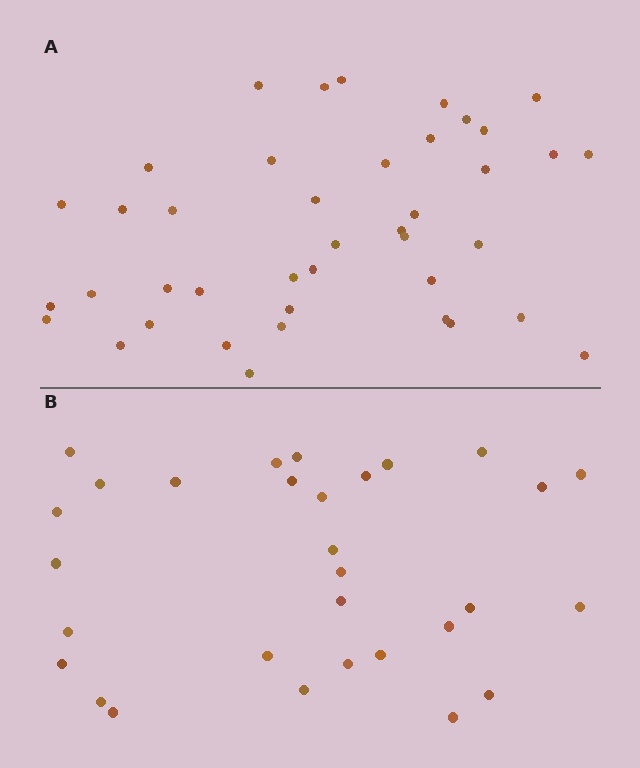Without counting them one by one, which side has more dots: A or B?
Region A (the top region) has more dots.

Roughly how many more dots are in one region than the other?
Region A has roughly 12 or so more dots than region B.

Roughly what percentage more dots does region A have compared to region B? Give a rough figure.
About 35% more.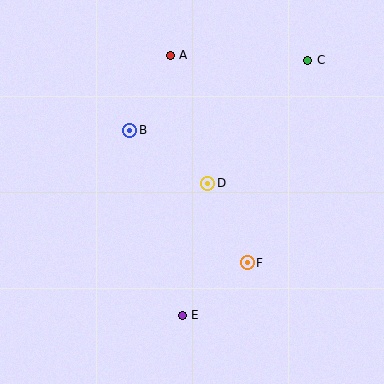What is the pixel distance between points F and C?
The distance between F and C is 211 pixels.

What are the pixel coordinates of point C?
Point C is at (308, 60).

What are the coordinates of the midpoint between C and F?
The midpoint between C and F is at (278, 161).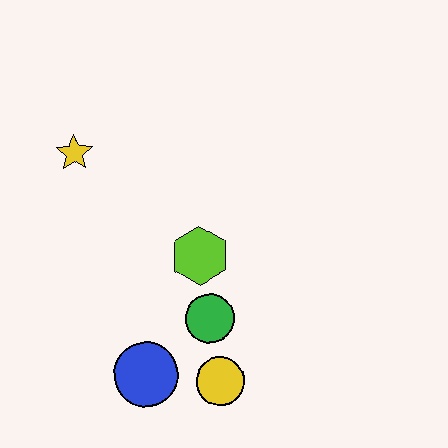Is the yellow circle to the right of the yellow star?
Yes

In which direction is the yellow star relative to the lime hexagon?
The yellow star is to the left of the lime hexagon.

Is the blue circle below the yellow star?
Yes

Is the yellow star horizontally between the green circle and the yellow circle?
No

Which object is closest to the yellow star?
The lime hexagon is closest to the yellow star.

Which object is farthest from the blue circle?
The yellow star is farthest from the blue circle.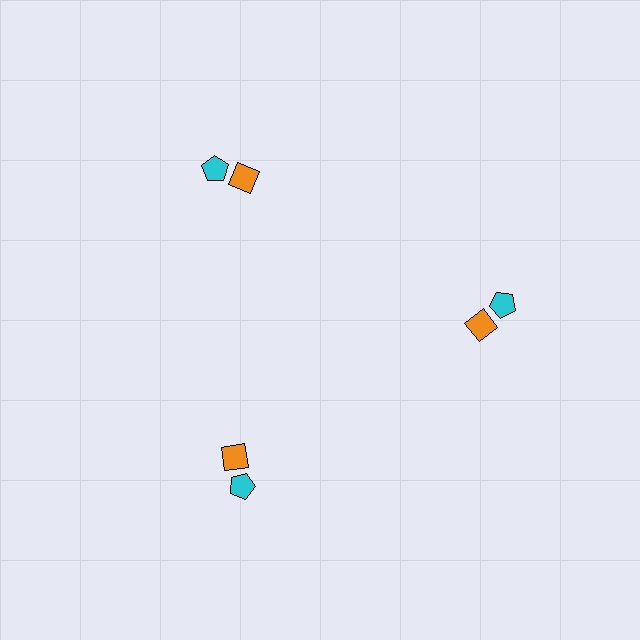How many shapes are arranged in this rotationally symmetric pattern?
There are 6 shapes, arranged in 3 groups of 2.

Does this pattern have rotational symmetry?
Yes, this pattern has 3-fold rotational symmetry. It looks the same after rotating 120 degrees around the center.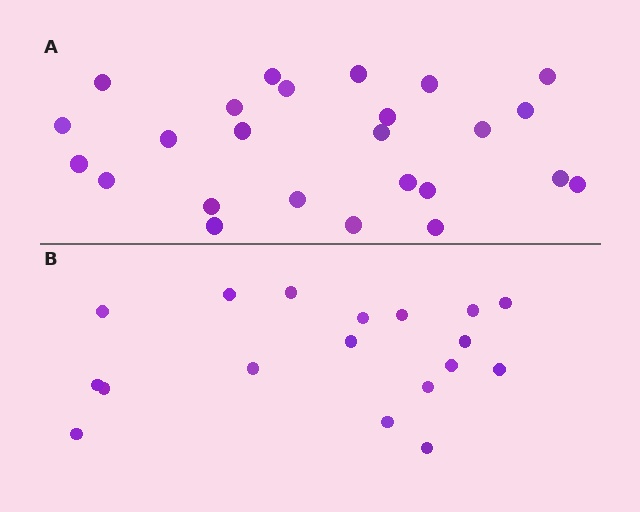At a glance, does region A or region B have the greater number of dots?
Region A (the top region) has more dots.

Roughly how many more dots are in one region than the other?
Region A has roughly 8 or so more dots than region B.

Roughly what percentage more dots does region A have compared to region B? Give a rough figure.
About 40% more.